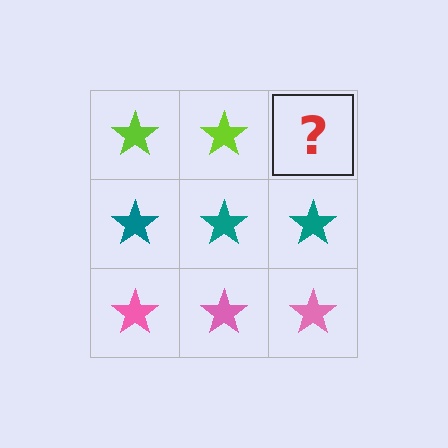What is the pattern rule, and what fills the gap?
The rule is that each row has a consistent color. The gap should be filled with a lime star.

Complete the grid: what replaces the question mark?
The question mark should be replaced with a lime star.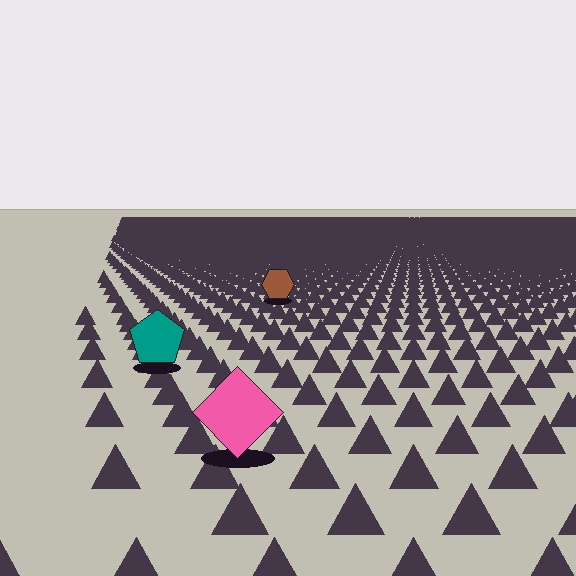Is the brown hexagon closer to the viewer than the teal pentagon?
No. The teal pentagon is closer — you can tell from the texture gradient: the ground texture is coarser near it.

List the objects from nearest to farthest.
From nearest to farthest: the pink diamond, the teal pentagon, the brown hexagon.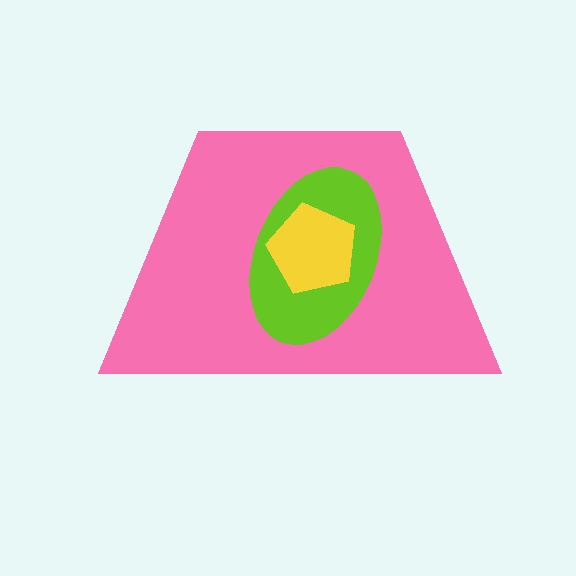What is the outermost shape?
The pink trapezoid.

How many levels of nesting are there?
3.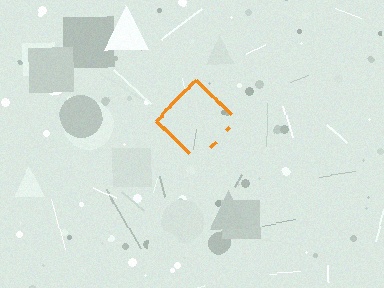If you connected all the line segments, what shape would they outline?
They would outline a diamond.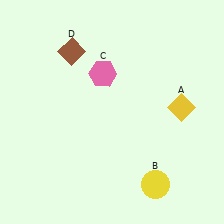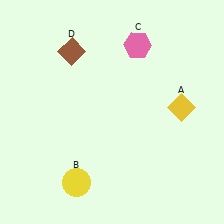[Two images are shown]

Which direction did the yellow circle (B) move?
The yellow circle (B) moved left.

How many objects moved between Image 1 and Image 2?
2 objects moved between the two images.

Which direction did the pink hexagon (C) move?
The pink hexagon (C) moved right.